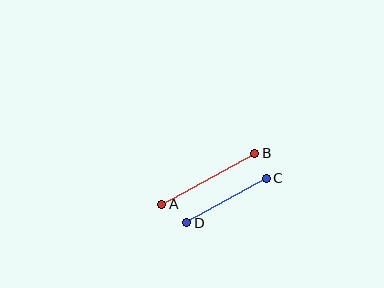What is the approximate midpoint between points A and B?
The midpoint is at approximately (208, 179) pixels.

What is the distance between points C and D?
The distance is approximately 91 pixels.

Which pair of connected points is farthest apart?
Points A and B are farthest apart.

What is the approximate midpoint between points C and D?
The midpoint is at approximately (226, 200) pixels.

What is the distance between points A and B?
The distance is approximately 106 pixels.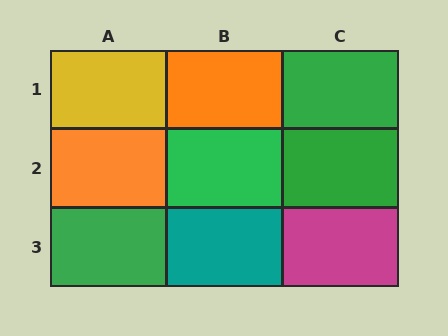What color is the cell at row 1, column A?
Yellow.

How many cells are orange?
2 cells are orange.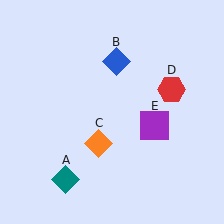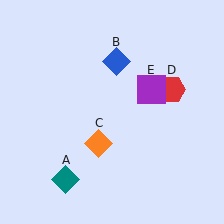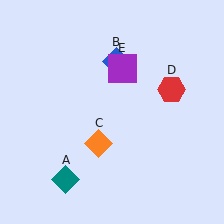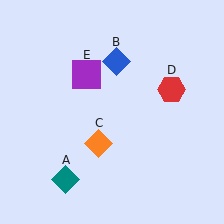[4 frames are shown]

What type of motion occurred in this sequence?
The purple square (object E) rotated counterclockwise around the center of the scene.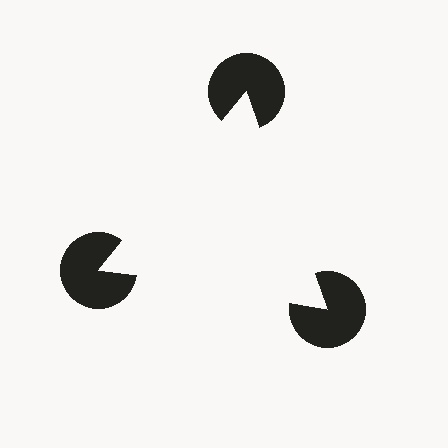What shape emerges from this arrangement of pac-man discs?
An illusory triangle — its edges are inferred from the aligned wedge cuts in the pac-man discs, not physically drawn.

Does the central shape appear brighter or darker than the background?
It typically appears slightly brighter than the background, even though no actual brightness change is drawn.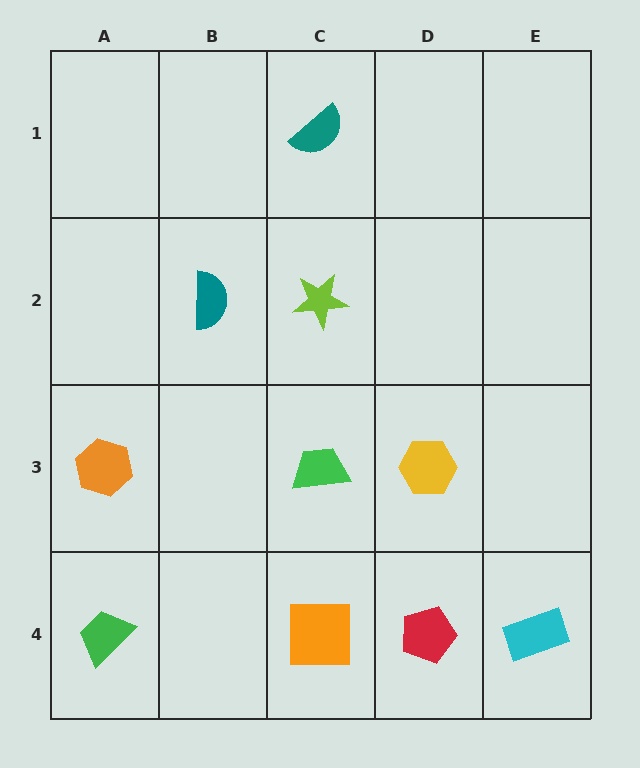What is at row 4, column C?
An orange square.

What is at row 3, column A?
An orange hexagon.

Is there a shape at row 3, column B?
No, that cell is empty.